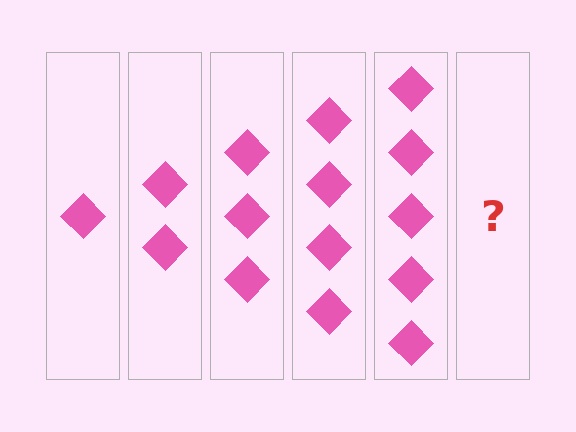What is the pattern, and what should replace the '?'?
The pattern is that each step adds one more diamond. The '?' should be 6 diamonds.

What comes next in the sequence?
The next element should be 6 diamonds.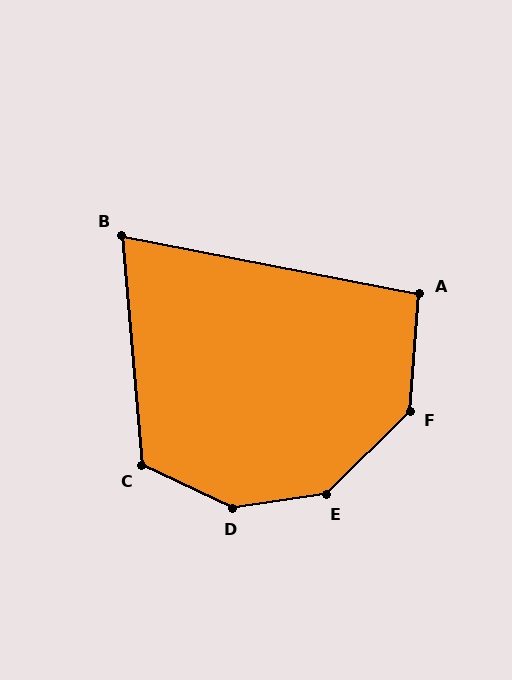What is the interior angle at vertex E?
Approximately 144 degrees (obtuse).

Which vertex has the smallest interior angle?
B, at approximately 74 degrees.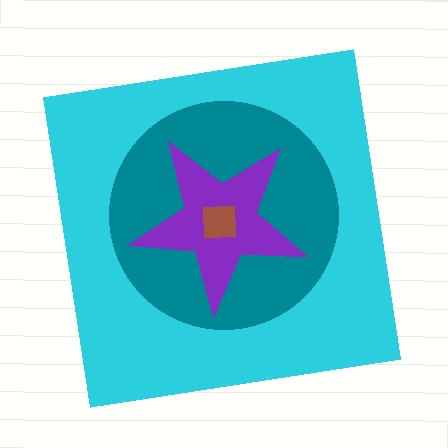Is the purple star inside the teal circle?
Yes.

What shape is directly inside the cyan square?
The teal circle.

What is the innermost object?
The brown square.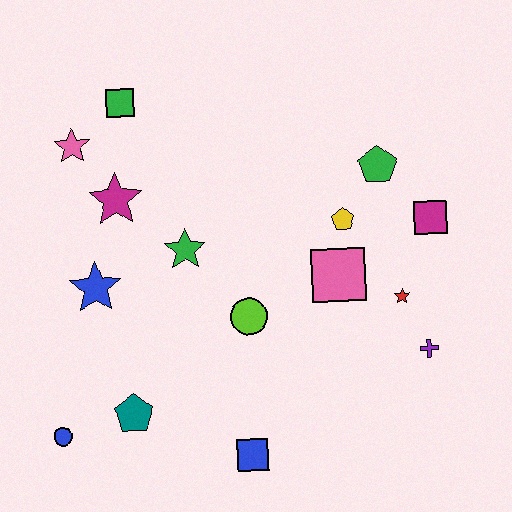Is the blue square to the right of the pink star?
Yes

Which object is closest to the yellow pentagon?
The pink square is closest to the yellow pentagon.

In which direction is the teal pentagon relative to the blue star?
The teal pentagon is below the blue star.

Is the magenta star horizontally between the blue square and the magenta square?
No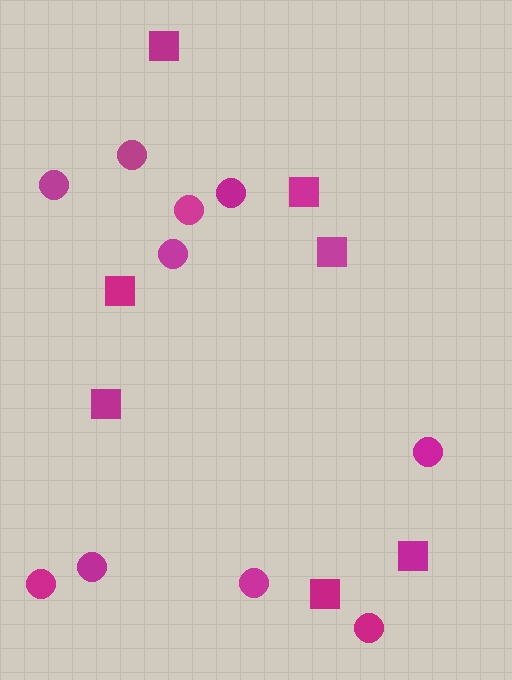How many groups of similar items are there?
There are 2 groups: one group of squares (7) and one group of circles (10).